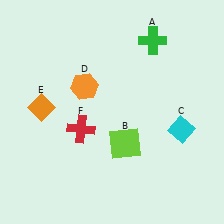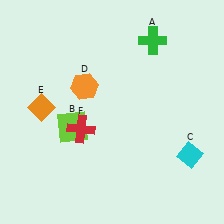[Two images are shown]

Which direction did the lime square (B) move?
The lime square (B) moved left.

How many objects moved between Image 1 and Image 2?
2 objects moved between the two images.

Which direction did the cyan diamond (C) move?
The cyan diamond (C) moved down.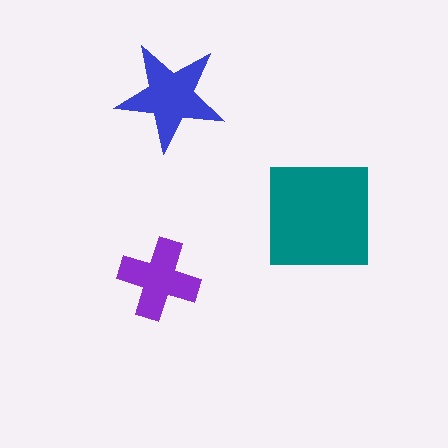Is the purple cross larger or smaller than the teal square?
Smaller.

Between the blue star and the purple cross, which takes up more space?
The blue star.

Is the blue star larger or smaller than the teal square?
Smaller.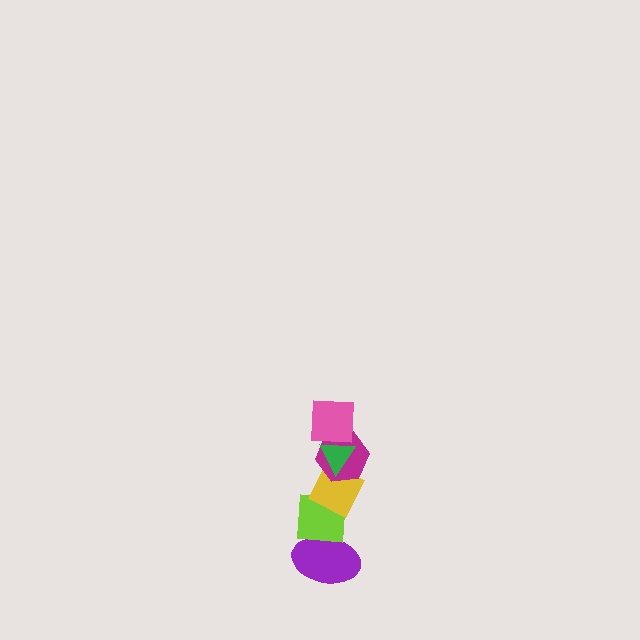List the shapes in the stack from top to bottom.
From top to bottom: the pink square, the green triangle, the magenta hexagon, the yellow diamond, the lime square, the purple ellipse.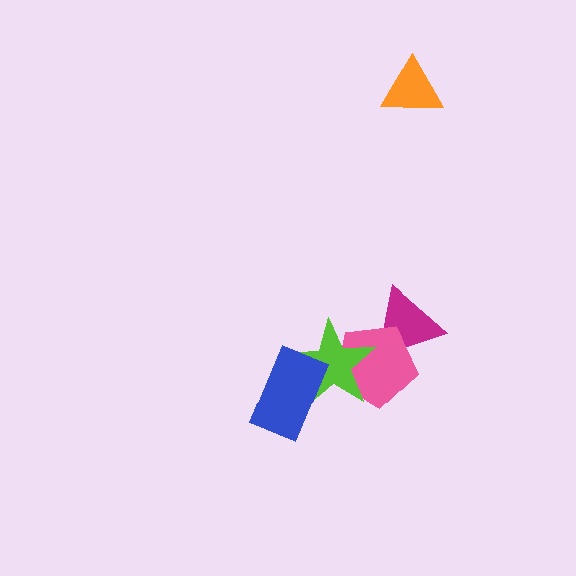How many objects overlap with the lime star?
2 objects overlap with the lime star.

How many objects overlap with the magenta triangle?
1 object overlaps with the magenta triangle.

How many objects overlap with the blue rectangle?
1 object overlaps with the blue rectangle.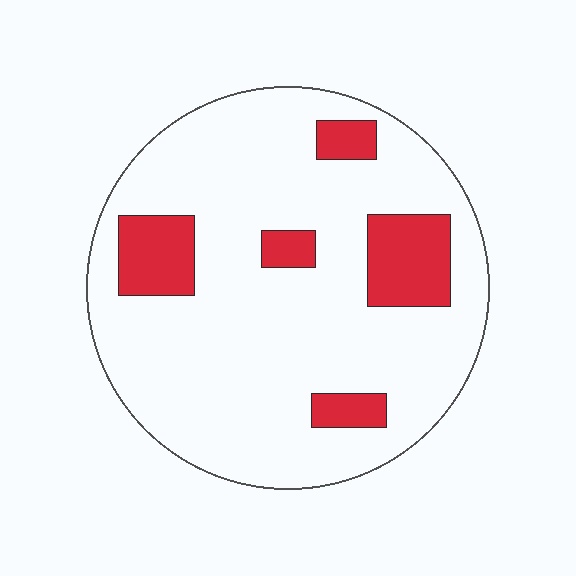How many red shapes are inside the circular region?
5.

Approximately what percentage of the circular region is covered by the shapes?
Approximately 15%.